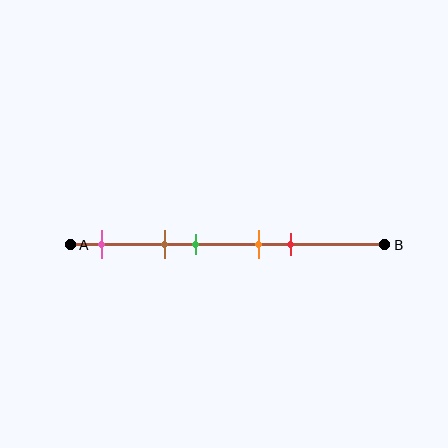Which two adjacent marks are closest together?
The orange and red marks are the closest adjacent pair.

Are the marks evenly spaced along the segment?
No, the marks are not evenly spaced.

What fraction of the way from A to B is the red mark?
The red mark is approximately 70% (0.7) of the way from A to B.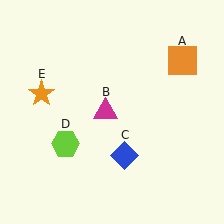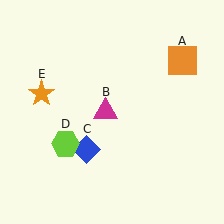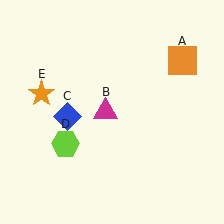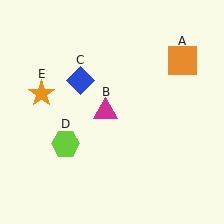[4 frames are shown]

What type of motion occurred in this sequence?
The blue diamond (object C) rotated clockwise around the center of the scene.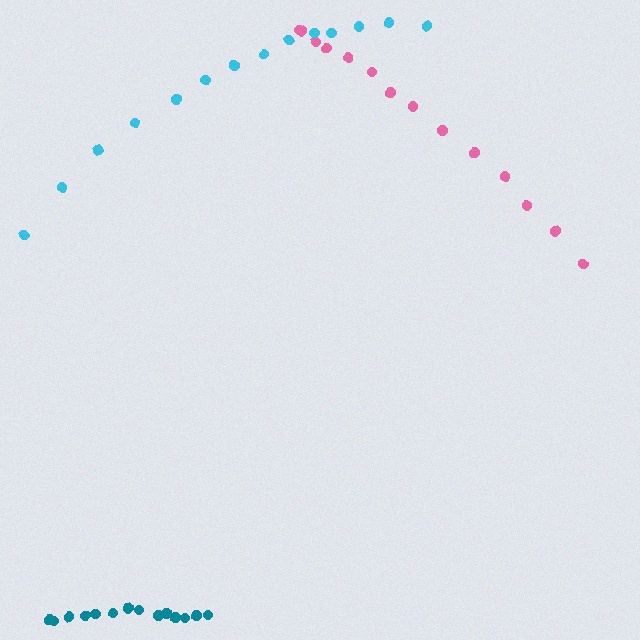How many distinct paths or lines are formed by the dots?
There are 3 distinct paths.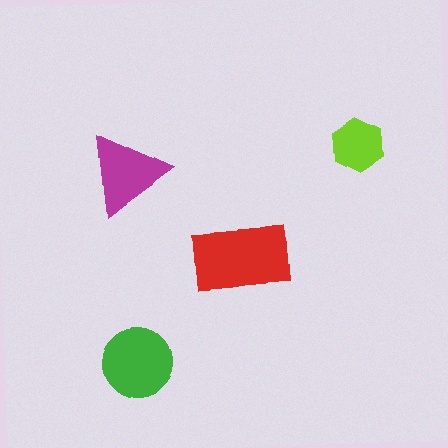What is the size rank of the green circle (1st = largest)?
2nd.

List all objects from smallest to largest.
The lime hexagon, the magenta triangle, the green circle, the red rectangle.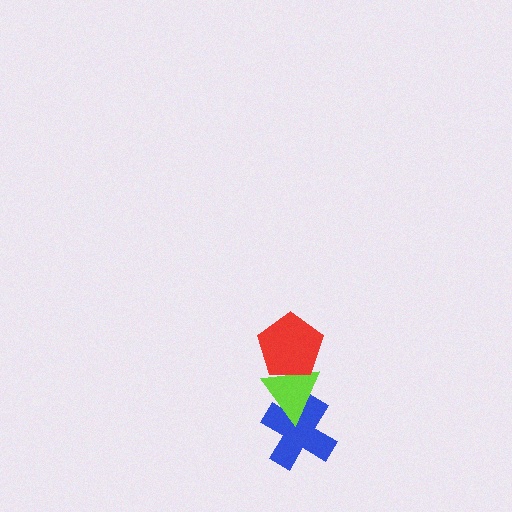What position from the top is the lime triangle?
The lime triangle is 2nd from the top.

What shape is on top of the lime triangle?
The red pentagon is on top of the lime triangle.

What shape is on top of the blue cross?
The lime triangle is on top of the blue cross.